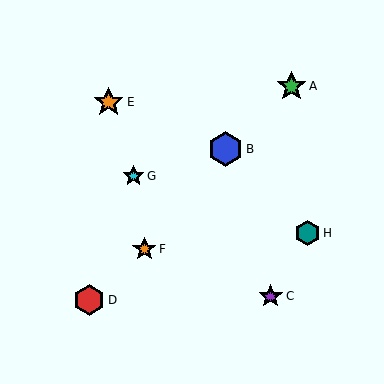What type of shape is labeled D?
Shape D is a red hexagon.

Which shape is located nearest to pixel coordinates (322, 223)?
The teal hexagon (labeled H) at (308, 233) is nearest to that location.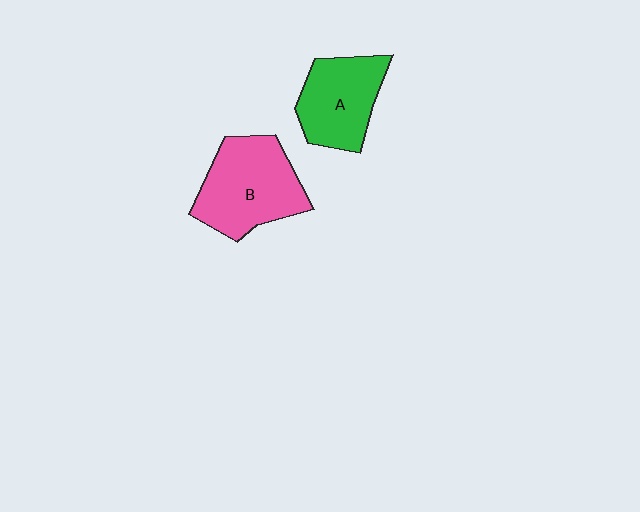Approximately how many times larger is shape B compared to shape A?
Approximately 1.3 times.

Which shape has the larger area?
Shape B (pink).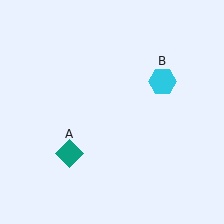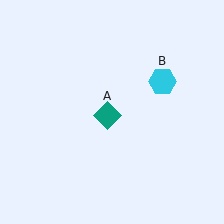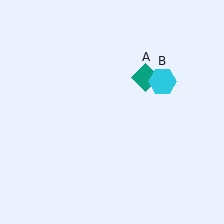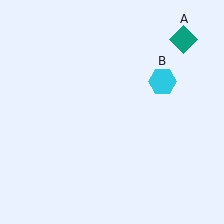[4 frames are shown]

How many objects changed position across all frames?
1 object changed position: teal diamond (object A).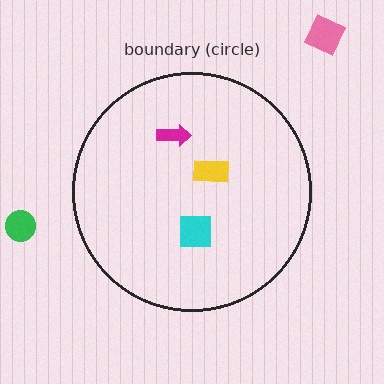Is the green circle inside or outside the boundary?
Outside.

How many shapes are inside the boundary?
3 inside, 2 outside.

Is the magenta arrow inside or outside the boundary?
Inside.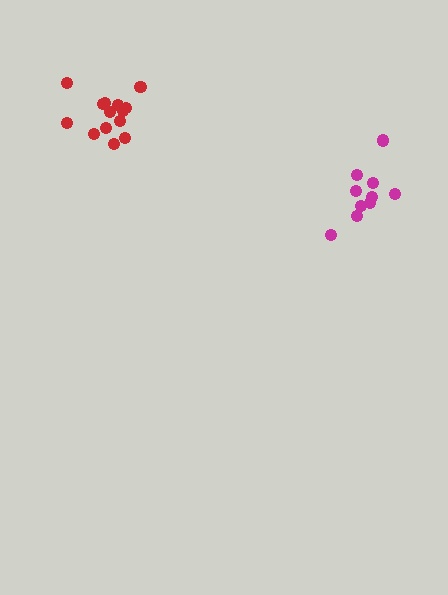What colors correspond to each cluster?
The clusters are colored: red, magenta.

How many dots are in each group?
Group 1: 14 dots, Group 2: 10 dots (24 total).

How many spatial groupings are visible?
There are 2 spatial groupings.